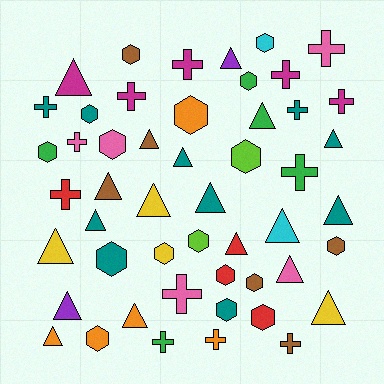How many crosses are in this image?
There are 14 crosses.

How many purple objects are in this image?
There are 2 purple objects.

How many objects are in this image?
There are 50 objects.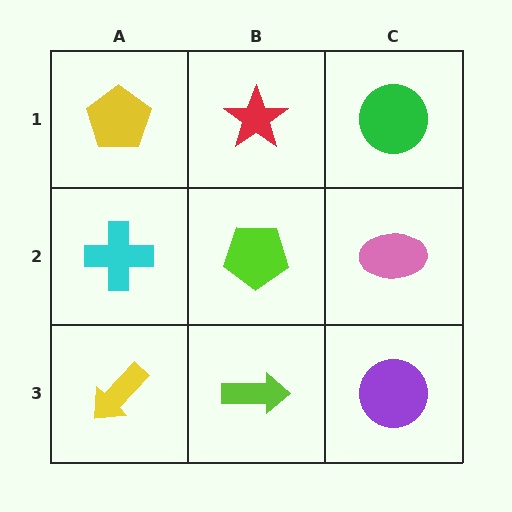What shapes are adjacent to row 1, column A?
A cyan cross (row 2, column A), a red star (row 1, column B).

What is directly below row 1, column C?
A pink ellipse.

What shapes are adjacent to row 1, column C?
A pink ellipse (row 2, column C), a red star (row 1, column B).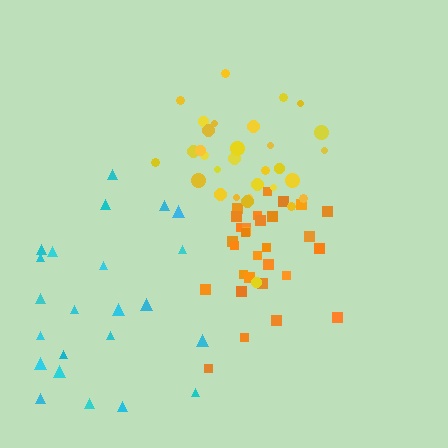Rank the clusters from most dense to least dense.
yellow, orange, cyan.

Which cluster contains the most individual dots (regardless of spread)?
Yellow (31).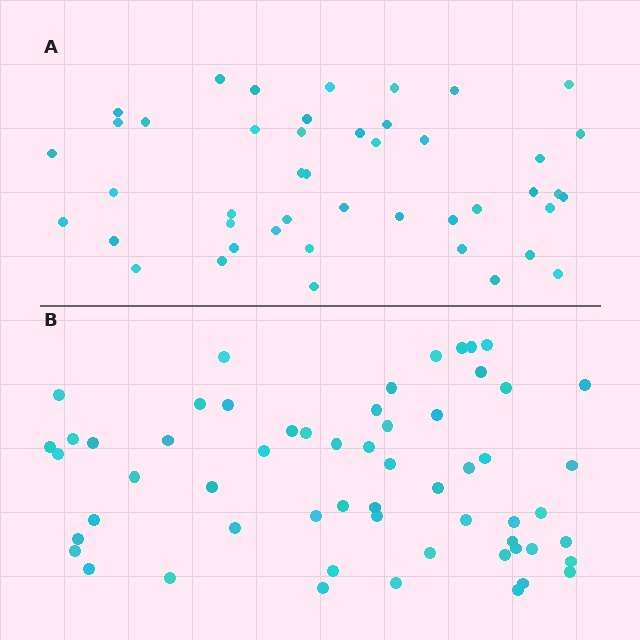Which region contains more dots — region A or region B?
Region B (the bottom region) has more dots.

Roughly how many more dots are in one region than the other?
Region B has approximately 15 more dots than region A.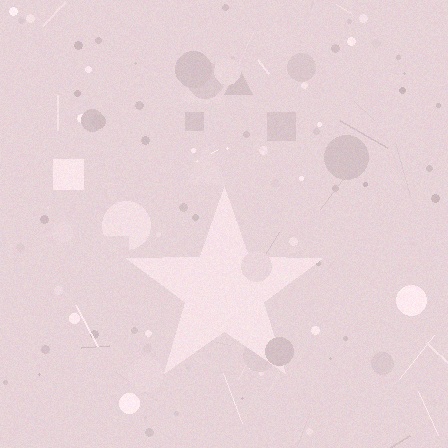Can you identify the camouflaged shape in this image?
The camouflaged shape is a star.